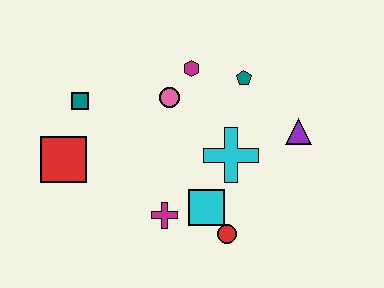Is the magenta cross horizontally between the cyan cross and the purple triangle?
No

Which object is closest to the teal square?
The red square is closest to the teal square.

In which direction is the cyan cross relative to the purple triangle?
The cyan cross is to the left of the purple triangle.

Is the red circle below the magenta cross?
Yes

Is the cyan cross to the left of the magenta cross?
No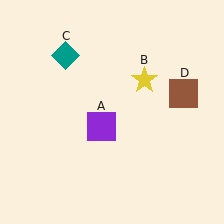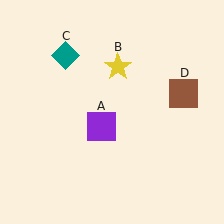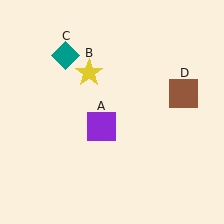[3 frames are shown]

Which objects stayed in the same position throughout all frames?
Purple square (object A) and teal diamond (object C) and brown square (object D) remained stationary.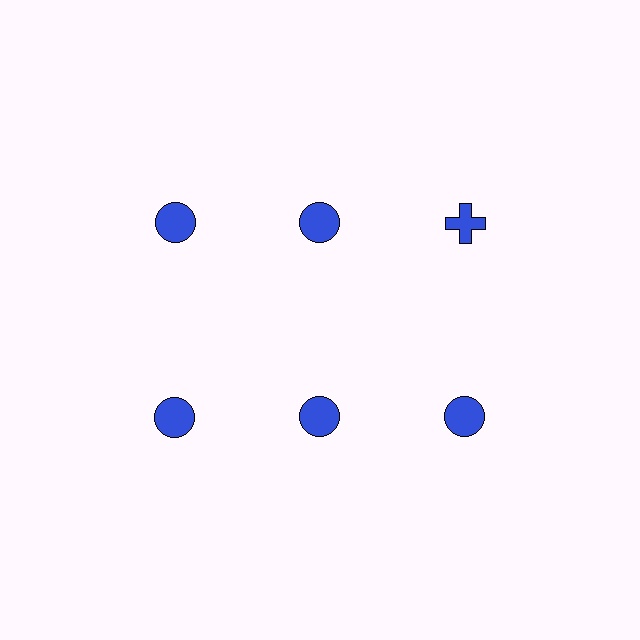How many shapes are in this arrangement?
There are 6 shapes arranged in a grid pattern.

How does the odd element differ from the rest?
It has a different shape: cross instead of circle.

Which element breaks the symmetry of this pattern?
The blue cross in the top row, center column breaks the symmetry. All other shapes are blue circles.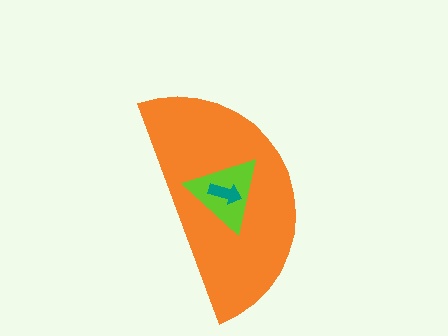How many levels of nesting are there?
3.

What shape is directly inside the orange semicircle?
The lime triangle.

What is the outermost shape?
The orange semicircle.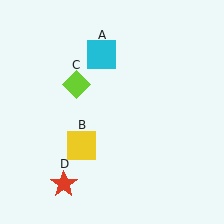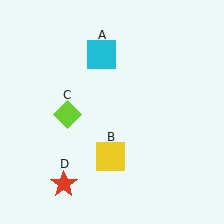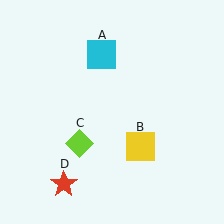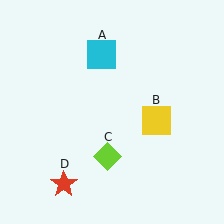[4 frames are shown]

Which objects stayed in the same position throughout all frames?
Cyan square (object A) and red star (object D) remained stationary.